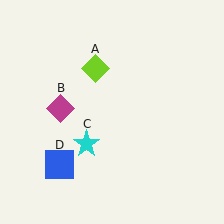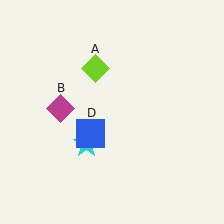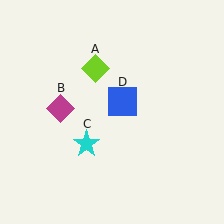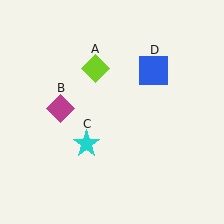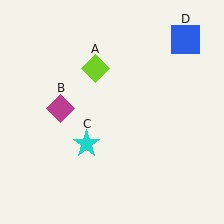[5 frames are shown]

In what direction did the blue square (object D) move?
The blue square (object D) moved up and to the right.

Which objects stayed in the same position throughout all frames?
Lime diamond (object A) and magenta diamond (object B) and cyan star (object C) remained stationary.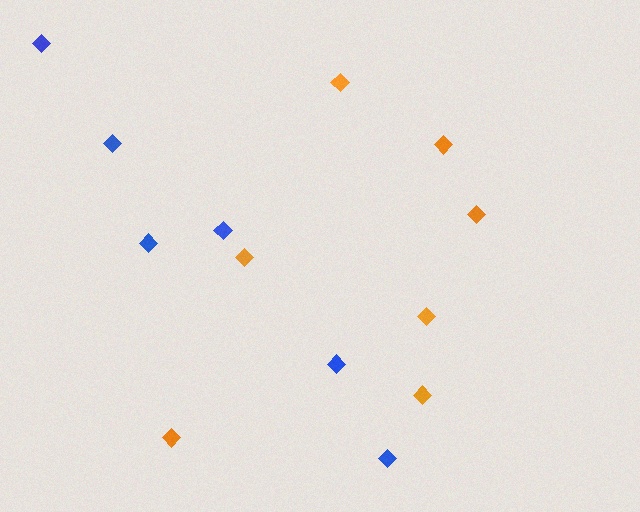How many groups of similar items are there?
There are 2 groups: one group of blue diamonds (6) and one group of orange diamonds (7).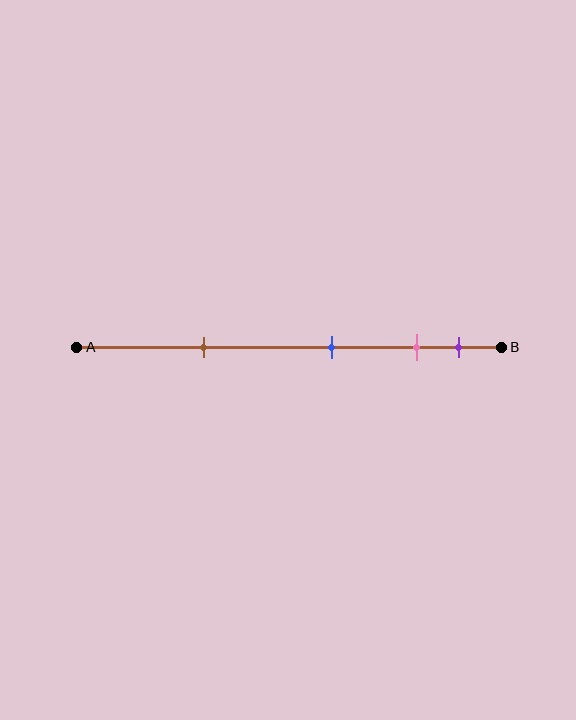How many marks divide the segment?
There are 4 marks dividing the segment.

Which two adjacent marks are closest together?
The pink and purple marks are the closest adjacent pair.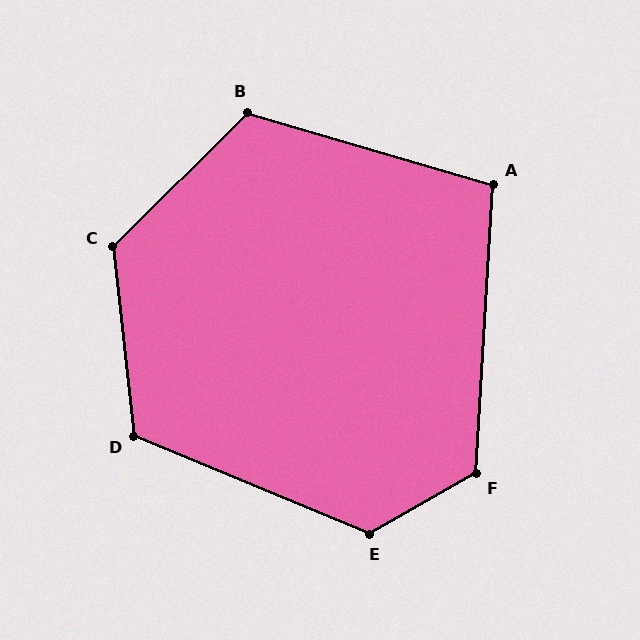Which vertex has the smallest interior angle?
A, at approximately 103 degrees.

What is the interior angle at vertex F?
Approximately 123 degrees (obtuse).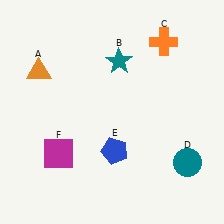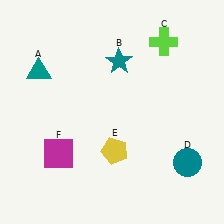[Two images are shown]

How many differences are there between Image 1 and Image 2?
There are 3 differences between the two images.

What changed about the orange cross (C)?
In Image 1, C is orange. In Image 2, it changed to lime.